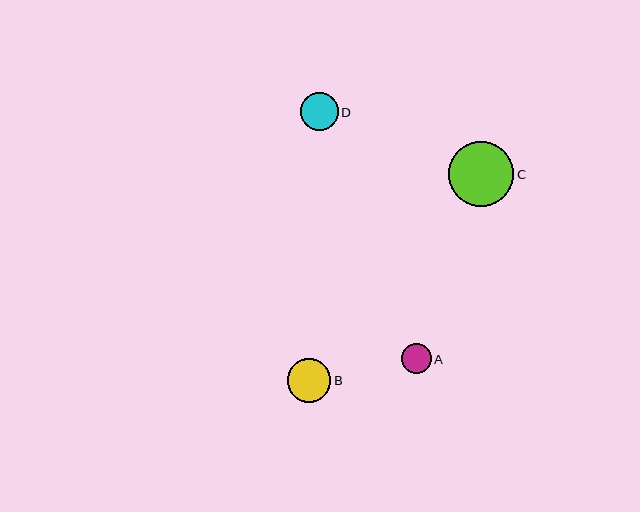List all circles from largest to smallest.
From largest to smallest: C, B, D, A.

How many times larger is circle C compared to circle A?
Circle C is approximately 2.2 times the size of circle A.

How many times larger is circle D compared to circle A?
Circle D is approximately 1.3 times the size of circle A.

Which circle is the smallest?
Circle A is the smallest with a size of approximately 29 pixels.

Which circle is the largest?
Circle C is the largest with a size of approximately 65 pixels.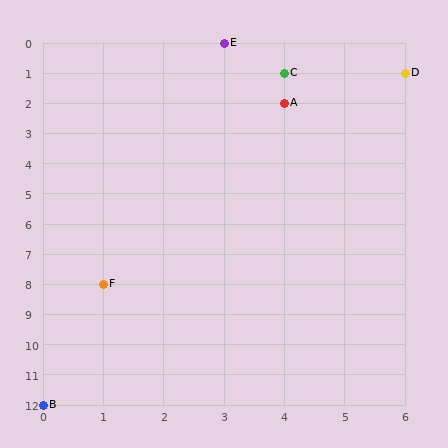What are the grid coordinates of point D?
Point D is at grid coordinates (6, 1).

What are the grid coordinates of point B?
Point B is at grid coordinates (0, 12).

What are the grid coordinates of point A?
Point A is at grid coordinates (4, 2).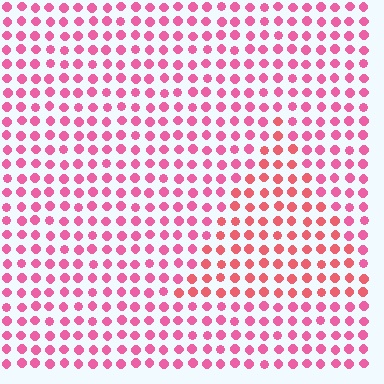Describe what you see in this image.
The image is filled with small pink elements in a uniform arrangement. A triangle-shaped region is visible where the elements are tinted to a slightly different hue, forming a subtle color boundary.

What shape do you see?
I see a triangle.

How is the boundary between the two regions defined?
The boundary is defined purely by a slight shift in hue (about 23 degrees). Spacing, size, and orientation are identical on both sides.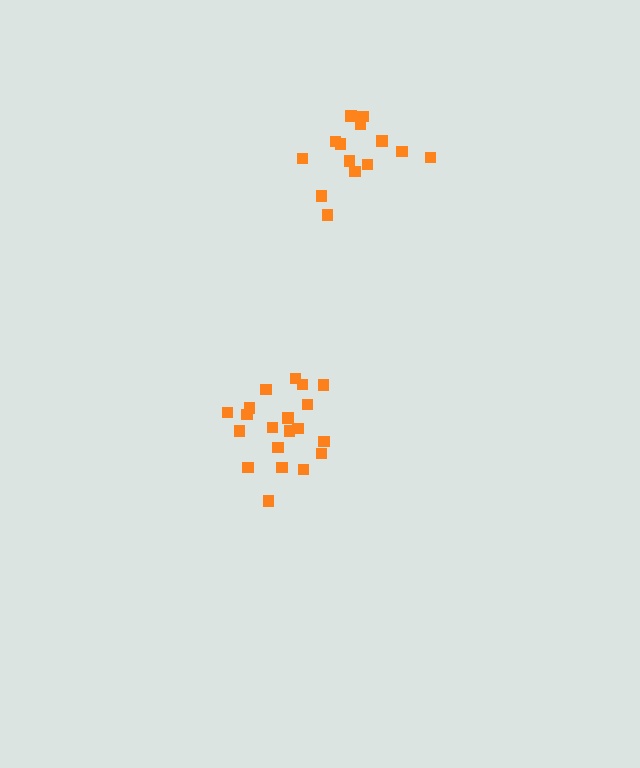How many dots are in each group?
Group 1: 14 dots, Group 2: 20 dots (34 total).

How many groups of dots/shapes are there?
There are 2 groups.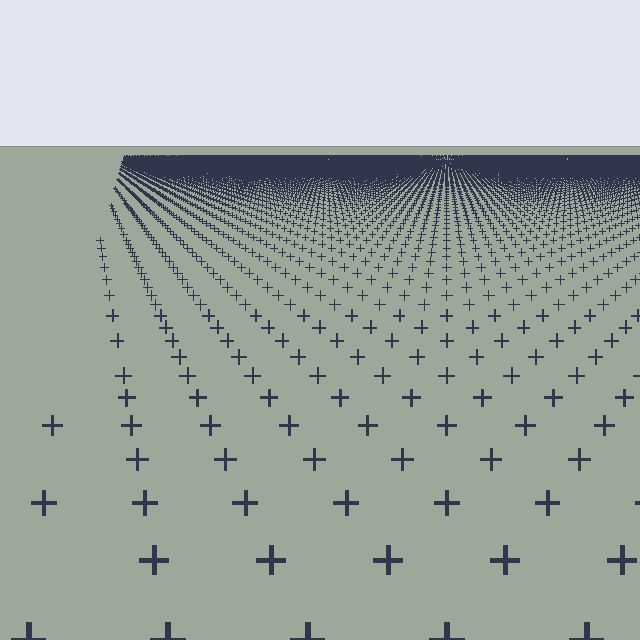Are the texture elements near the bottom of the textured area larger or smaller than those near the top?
Larger. Near the bottom, elements are closer to the viewer and appear at a bigger on-screen size.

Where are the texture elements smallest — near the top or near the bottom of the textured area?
Near the top.